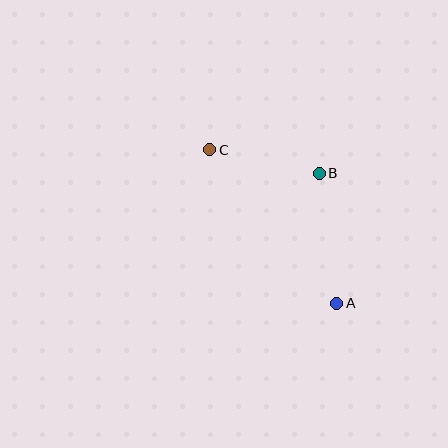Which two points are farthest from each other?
Points A and C are farthest from each other.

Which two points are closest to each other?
Points B and C are closest to each other.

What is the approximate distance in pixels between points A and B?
The distance between A and B is approximately 131 pixels.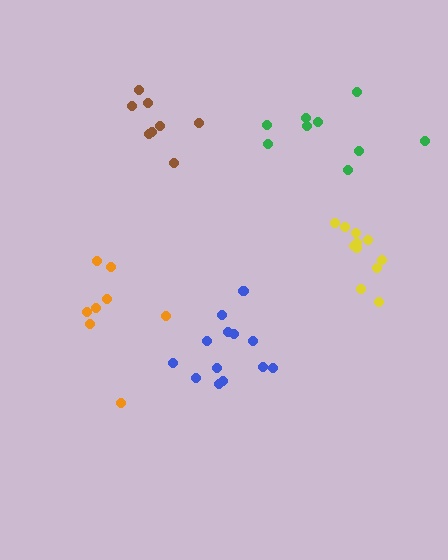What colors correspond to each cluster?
The clusters are colored: green, yellow, orange, brown, blue.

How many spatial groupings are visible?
There are 5 spatial groupings.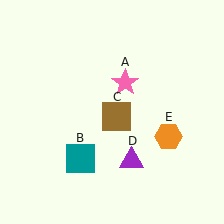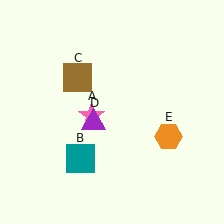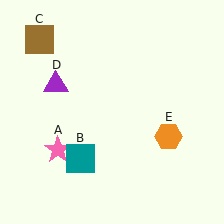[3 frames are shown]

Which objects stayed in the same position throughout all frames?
Teal square (object B) and orange hexagon (object E) remained stationary.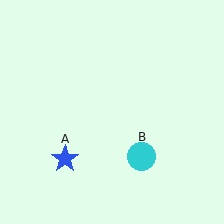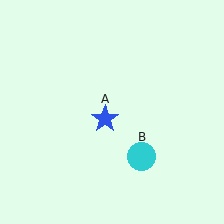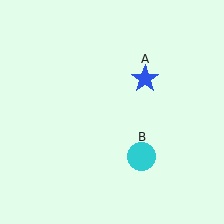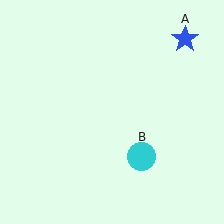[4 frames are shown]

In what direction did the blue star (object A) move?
The blue star (object A) moved up and to the right.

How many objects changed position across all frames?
1 object changed position: blue star (object A).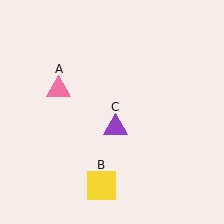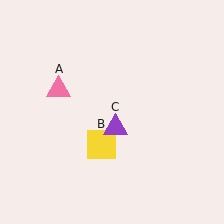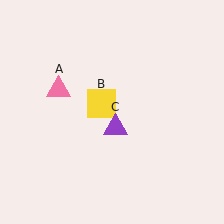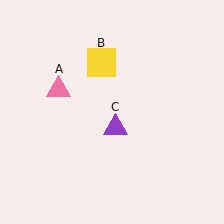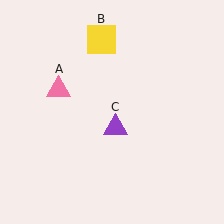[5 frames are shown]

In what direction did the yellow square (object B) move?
The yellow square (object B) moved up.